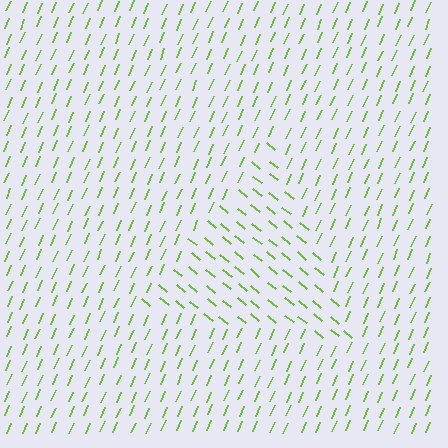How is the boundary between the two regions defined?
The boundary is defined purely by a change in line orientation (approximately 75 degrees difference). All lines are the same color and thickness.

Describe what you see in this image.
The image is filled with small lime line segments. A triangle region in the image has lines oriented differently from the surrounding lines, creating a visible texture boundary.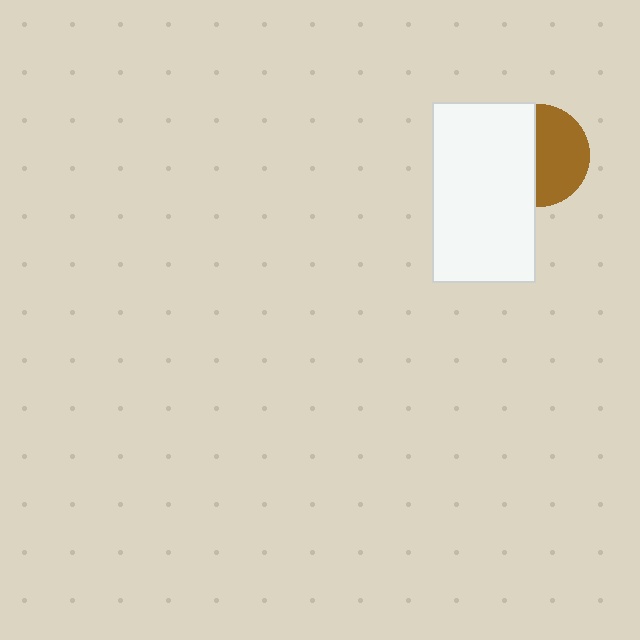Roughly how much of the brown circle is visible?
About half of it is visible (roughly 54%).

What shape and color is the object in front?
The object in front is a white rectangle.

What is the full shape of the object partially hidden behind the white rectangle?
The partially hidden object is a brown circle.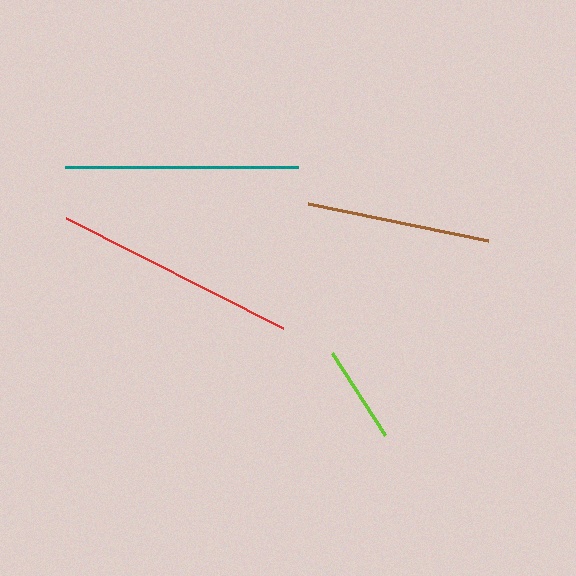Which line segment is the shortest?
The lime line is the shortest at approximately 97 pixels.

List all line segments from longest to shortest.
From longest to shortest: red, teal, brown, lime.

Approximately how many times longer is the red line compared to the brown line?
The red line is approximately 1.3 times the length of the brown line.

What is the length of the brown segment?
The brown segment is approximately 183 pixels long.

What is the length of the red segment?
The red segment is approximately 242 pixels long.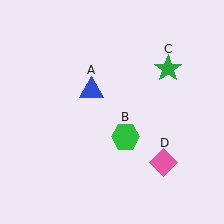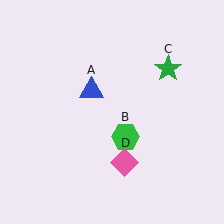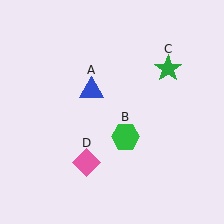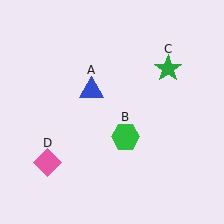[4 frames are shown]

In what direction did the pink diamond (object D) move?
The pink diamond (object D) moved left.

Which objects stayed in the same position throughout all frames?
Blue triangle (object A) and green hexagon (object B) and green star (object C) remained stationary.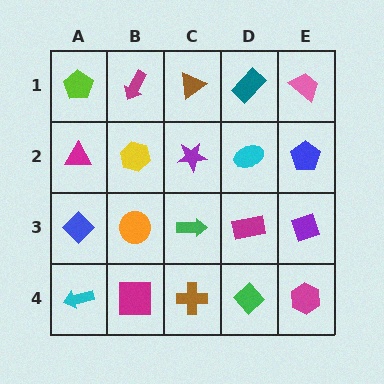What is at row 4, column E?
A magenta hexagon.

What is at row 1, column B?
A magenta arrow.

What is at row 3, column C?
A green arrow.